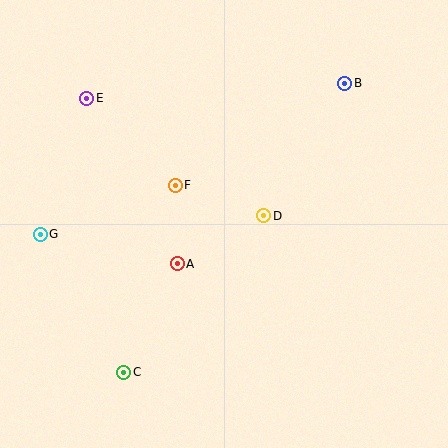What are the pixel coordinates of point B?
Point B is at (345, 83).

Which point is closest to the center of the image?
Point D at (264, 216) is closest to the center.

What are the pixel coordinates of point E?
Point E is at (87, 98).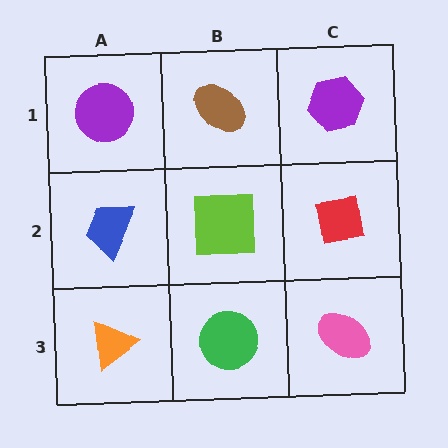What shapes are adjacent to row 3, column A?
A blue trapezoid (row 2, column A), a green circle (row 3, column B).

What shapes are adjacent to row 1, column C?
A red square (row 2, column C), a brown ellipse (row 1, column B).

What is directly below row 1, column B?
A lime square.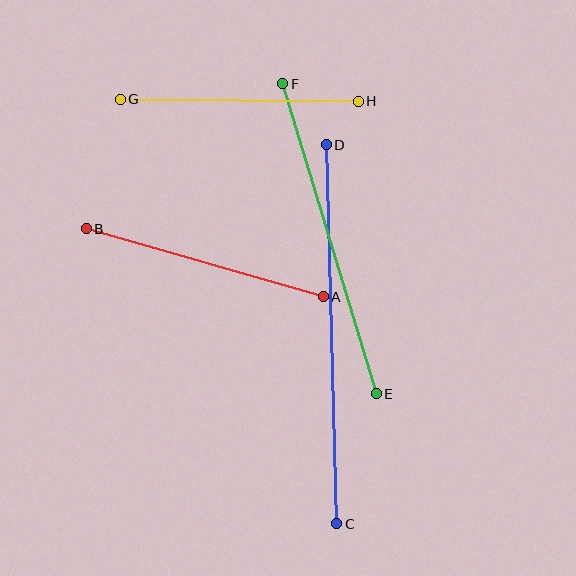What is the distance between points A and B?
The distance is approximately 247 pixels.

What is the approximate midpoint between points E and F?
The midpoint is at approximately (329, 239) pixels.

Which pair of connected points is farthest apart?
Points C and D are farthest apart.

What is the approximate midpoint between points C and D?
The midpoint is at approximately (332, 334) pixels.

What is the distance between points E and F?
The distance is approximately 324 pixels.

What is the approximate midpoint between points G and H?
The midpoint is at approximately (239, 100) pixels.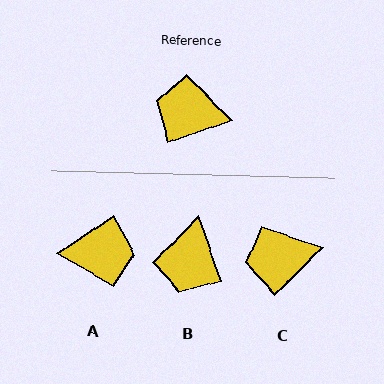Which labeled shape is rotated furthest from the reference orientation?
A, about 166 degrees away.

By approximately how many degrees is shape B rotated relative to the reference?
Approximately 90 degrees counter-clockwise.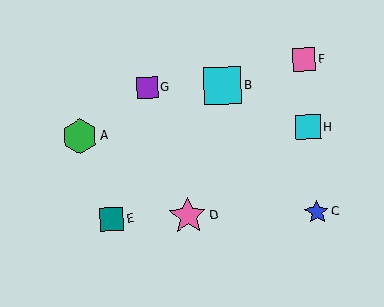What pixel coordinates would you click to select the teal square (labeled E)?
Click at (112, 219) to select the teal square E.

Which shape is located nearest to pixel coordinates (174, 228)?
The pink star (labeled D) at (188, 216) is nearest to that location.